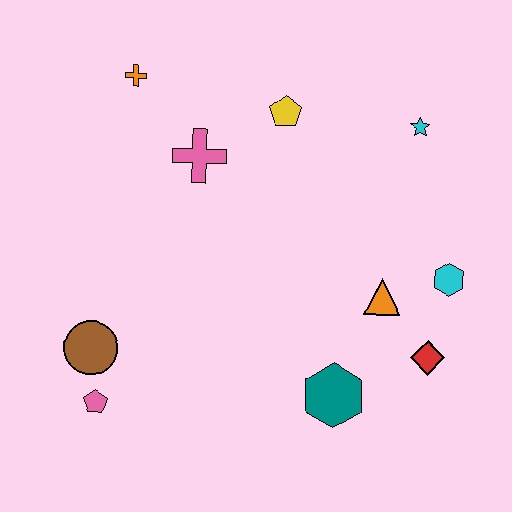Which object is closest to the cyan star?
The yellow pentagon is closest to the cyan star.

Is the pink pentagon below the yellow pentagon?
Yes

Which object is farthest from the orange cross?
The red diamond is farthest from the orange cross.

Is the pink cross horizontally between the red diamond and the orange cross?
Yes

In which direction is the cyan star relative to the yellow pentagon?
The cyan star is to the right of the yellow pentagon.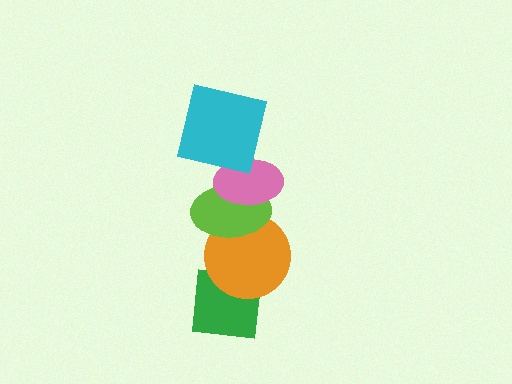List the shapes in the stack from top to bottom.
From top to bottom: the cyan square, the pink ellipse, the lime ellipse, the orange circle, the green square.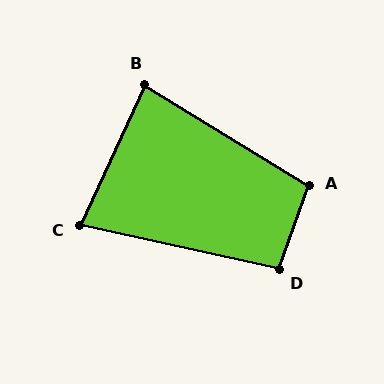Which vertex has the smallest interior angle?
C, at approximately 78 degrees.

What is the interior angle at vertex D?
Approximately 97 degrees (obtuse).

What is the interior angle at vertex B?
Approximately 83 degrees (acute).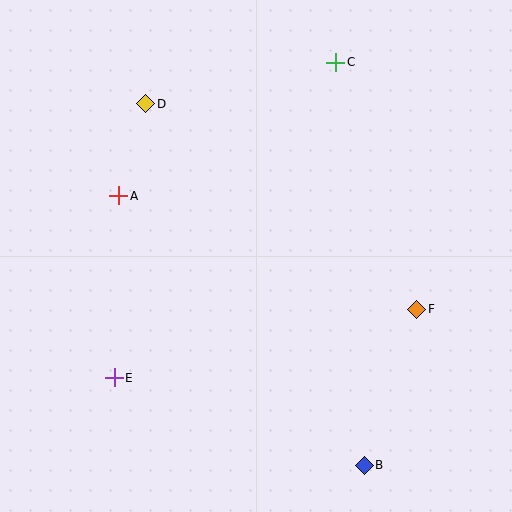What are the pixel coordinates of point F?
Point F is at (417, 309).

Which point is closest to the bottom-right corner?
Point B is closest to the bottom-right corner.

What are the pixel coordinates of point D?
Point D is at (146, 104).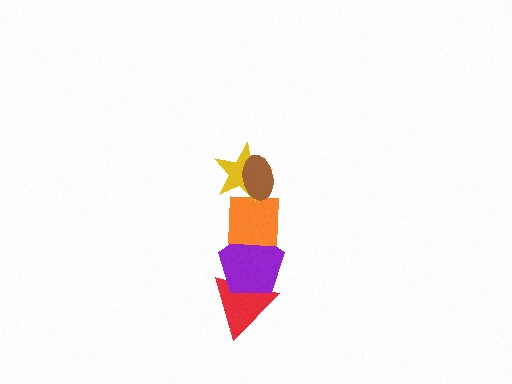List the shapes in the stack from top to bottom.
From top to bottom: the brown ellipse, the yellow star, the orange square, the purple pentagon, the red triangle.